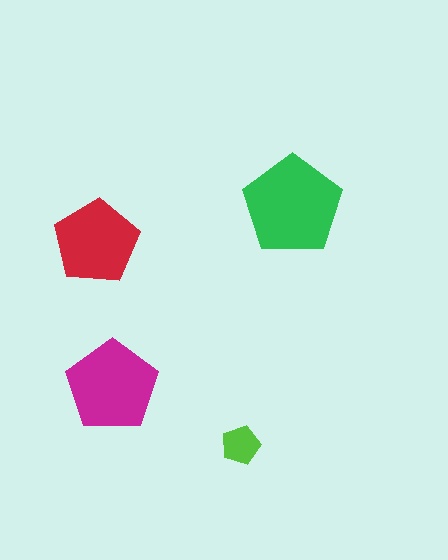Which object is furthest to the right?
The green pentagon is rightmost.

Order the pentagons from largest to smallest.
the green one, the magenta one, the red one, the lime one.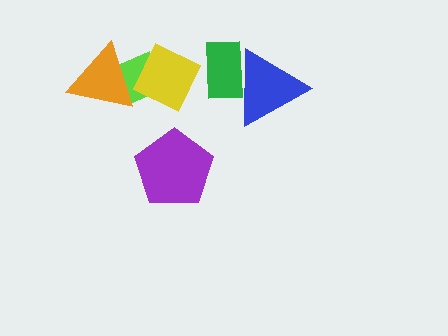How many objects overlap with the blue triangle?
1 object overlaps with the blue triangle.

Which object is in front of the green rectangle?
The blue triangle is in front of the green rectangle.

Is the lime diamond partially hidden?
Yes, it is partially covered by another shape.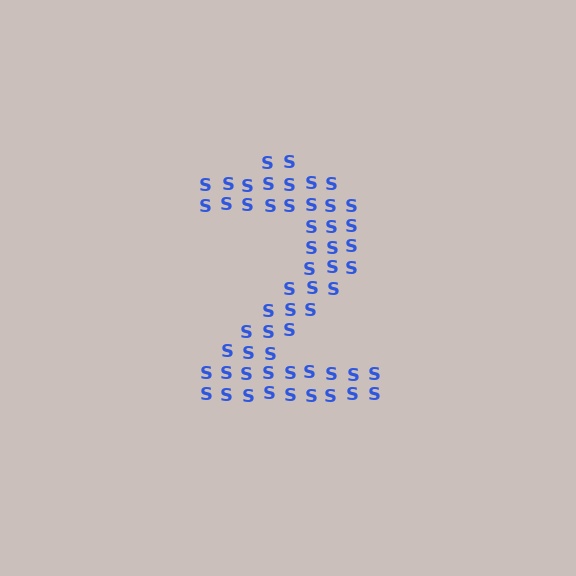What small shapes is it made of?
It is made of small letter S's.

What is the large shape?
The large shape is the digit 2.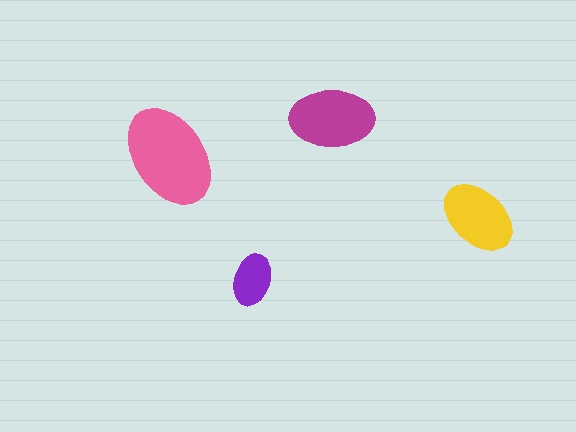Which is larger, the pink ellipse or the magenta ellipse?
The pink one.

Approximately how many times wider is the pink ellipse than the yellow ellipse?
About 1.5 times wider.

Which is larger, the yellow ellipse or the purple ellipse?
The yellow one.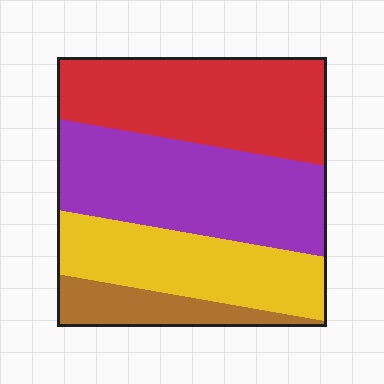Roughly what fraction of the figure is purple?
Purple covers roughly 35% of the figure.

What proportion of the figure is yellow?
Yellow takes up about one quarter (1/4) of the figure.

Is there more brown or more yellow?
Yellow.